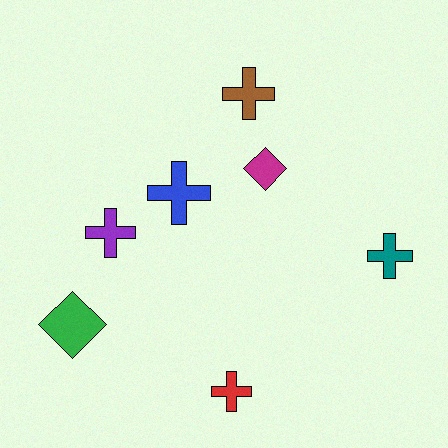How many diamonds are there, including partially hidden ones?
There are 2 diamonds.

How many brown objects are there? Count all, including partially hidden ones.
There is 1 brown object.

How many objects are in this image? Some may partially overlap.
There are 7 objects.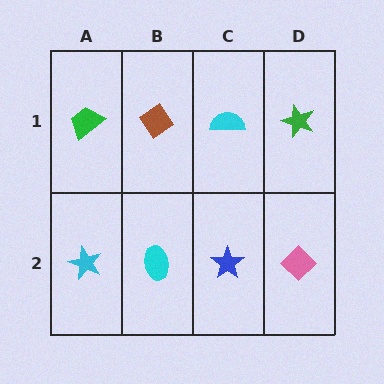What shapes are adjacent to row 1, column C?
A blue star (row 2, column C), a brown diamond (row 1, column B), a green star (row 1, column D).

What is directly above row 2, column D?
A green star.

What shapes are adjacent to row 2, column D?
A green star (row 1, column D), a blue star (row 2, column C).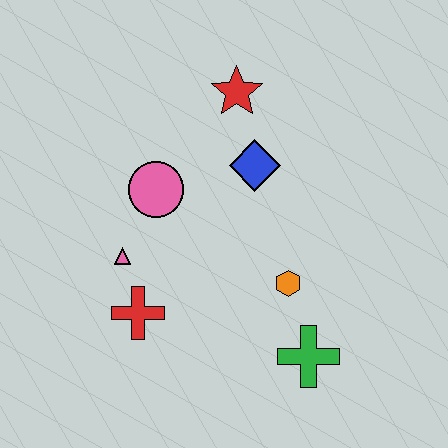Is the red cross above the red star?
No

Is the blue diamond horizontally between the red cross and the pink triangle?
No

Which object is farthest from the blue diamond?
The green cross is farthest from the blue diamond.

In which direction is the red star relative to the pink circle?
The red star is above the pink circle.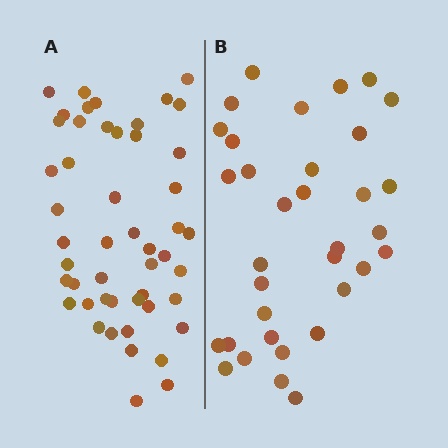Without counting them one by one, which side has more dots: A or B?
Region A (the left region) has more dots.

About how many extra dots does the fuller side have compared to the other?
Region A has approximately 15 more dots than region B.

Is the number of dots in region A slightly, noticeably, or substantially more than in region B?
Region A has noticeably more, but not dramatically so. The ratio is roughly 1.4 to 1.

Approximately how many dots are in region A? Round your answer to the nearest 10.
About 50 dots. (The exact count is 49, which rounds to 50.)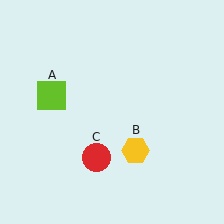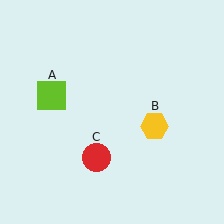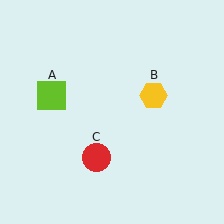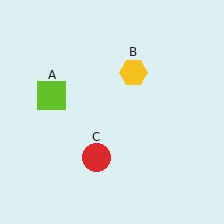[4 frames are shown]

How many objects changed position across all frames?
1 object changed position: yellow hexagon (object B).